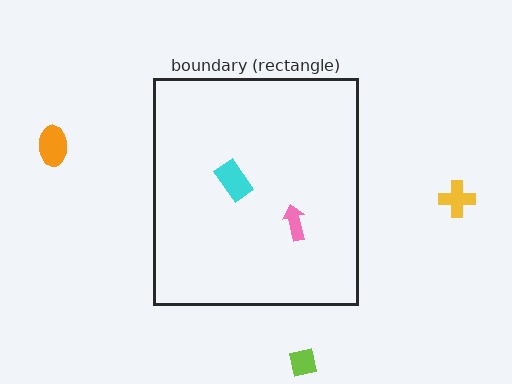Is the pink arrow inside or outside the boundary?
Inside.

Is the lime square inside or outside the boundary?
Outside.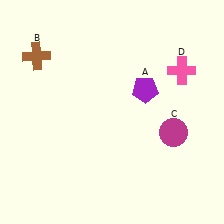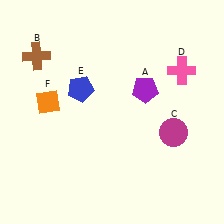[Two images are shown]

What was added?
A blue pentagon (E), an orange diamond (F) were added in Image 2.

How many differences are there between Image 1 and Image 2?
There are 2 differences between the two images.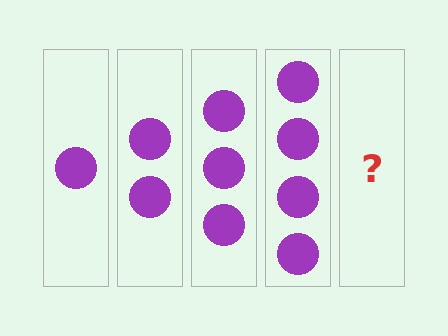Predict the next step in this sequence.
The next step is 5 circles.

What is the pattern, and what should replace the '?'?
The pattern is that each step adds one more circle. The '?' should be 5 circles.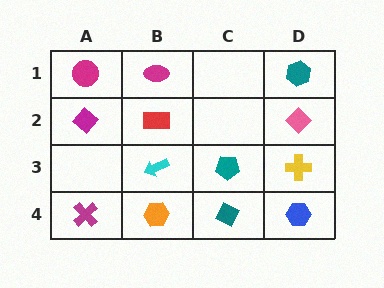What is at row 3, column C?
A teal pentagon.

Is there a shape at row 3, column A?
No, that cell is empty.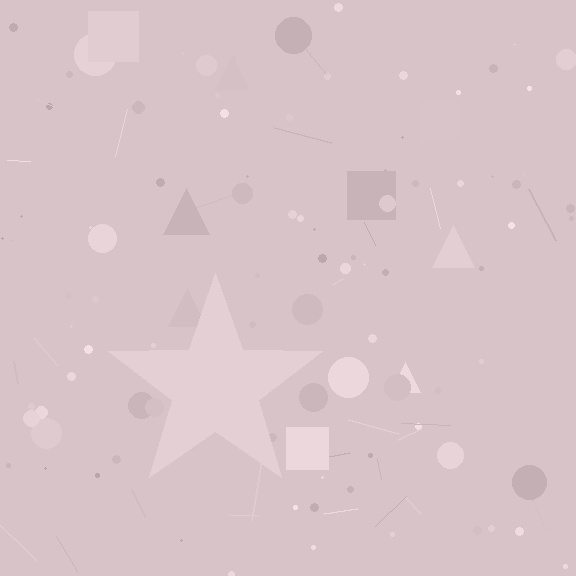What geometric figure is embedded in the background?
A star is embedded in the background.